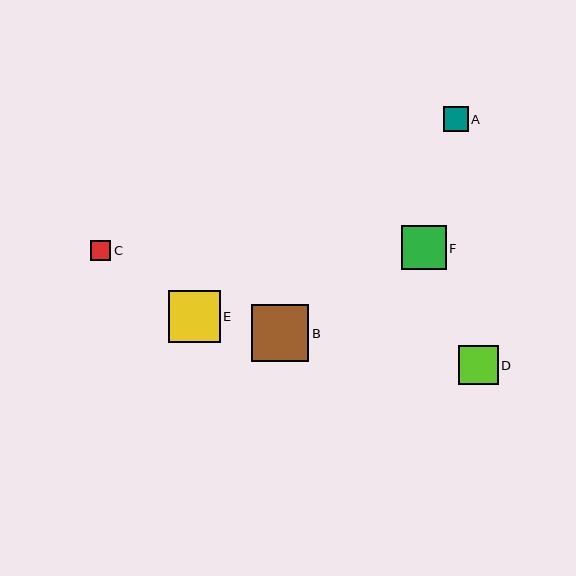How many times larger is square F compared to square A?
Square F is approximately 1.8 times the size of square A.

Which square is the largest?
Square B is the largest with a size of approximately 57 pixels.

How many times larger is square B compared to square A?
Square B is approximately 2.3 times the size of square A.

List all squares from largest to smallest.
From largest to smallest: B, E, F, D, A, C.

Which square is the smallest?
Square C is the smallest with a size of approximately 20 pixels.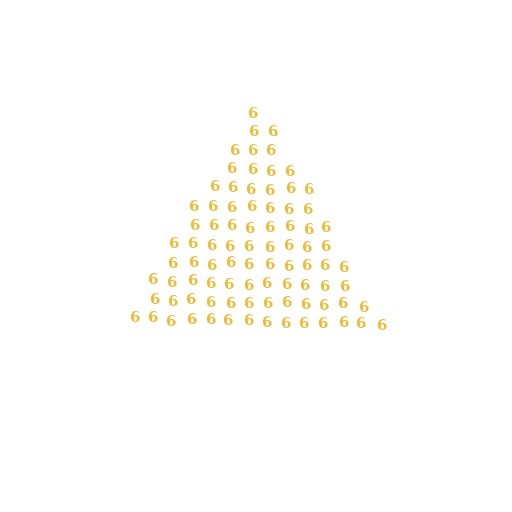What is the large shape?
The large shape is a triangle.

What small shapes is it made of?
It is made of small digit 6's.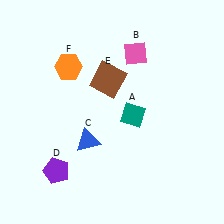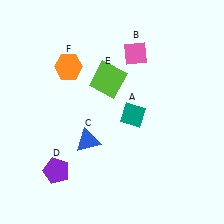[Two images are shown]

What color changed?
The square (E) changed from brown in Image 1 to lime in Image 2.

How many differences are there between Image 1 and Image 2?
There is 1 difference between the two images.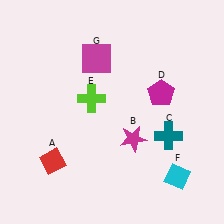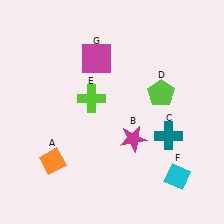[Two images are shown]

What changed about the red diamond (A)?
In Image 1, A is red. In Image 2, it changed to orange.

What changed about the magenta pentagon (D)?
In Image 1, D is magenta. In Image 2, it changed to lime.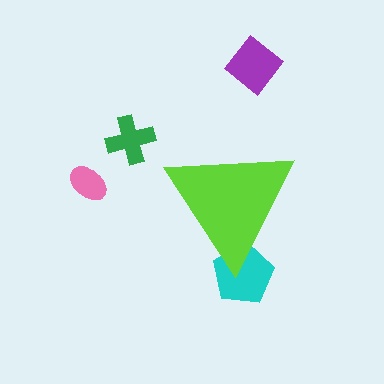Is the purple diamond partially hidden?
No, the purple diamond is fully visible.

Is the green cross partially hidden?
No, the green cross is fully visible.